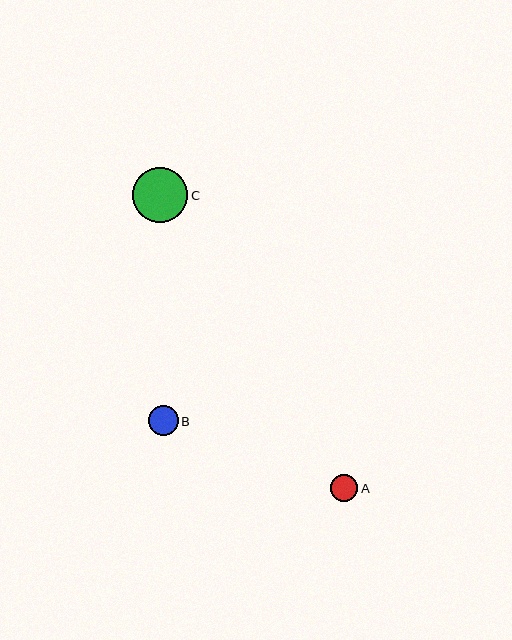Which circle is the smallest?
Circle A is the smallest with a size of approximately 27 pixels.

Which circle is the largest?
Circle C is the largest with a size of approximately 56 pixels.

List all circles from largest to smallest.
From largest to smallest: C, B, A.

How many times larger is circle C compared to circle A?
Circle C is approximately 2.0 times the size of circle A.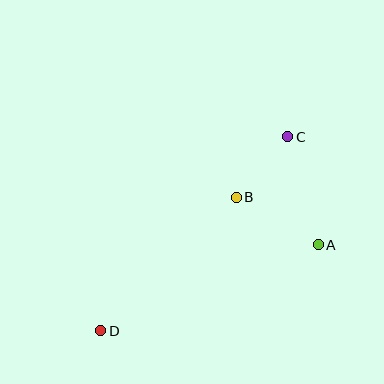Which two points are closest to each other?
Points B and C are closest to each other.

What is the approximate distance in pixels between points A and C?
The distance between A and C is approximately 112 pixels.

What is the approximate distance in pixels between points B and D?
The distance between B and D is approximately 190 pixels.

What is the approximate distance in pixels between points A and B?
The distance between A and B is approximately 95 pixels.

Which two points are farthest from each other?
Points C and D are farthest from each other.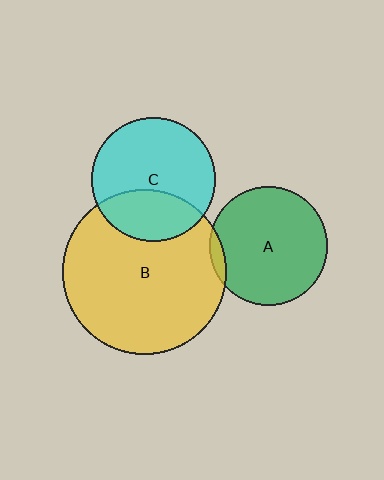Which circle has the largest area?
Circle B (yellow).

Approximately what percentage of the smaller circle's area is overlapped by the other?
Approximately 5%.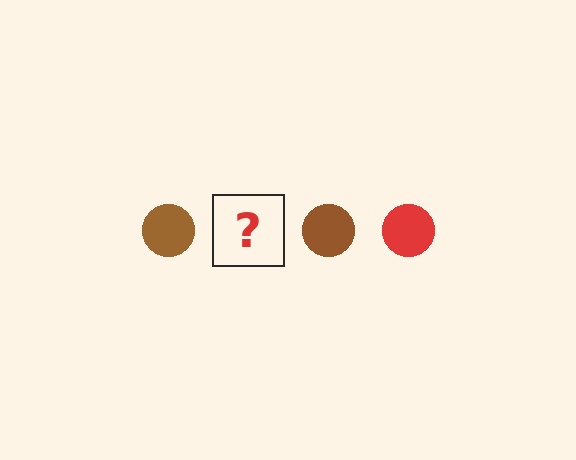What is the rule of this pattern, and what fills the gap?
The rule is that the pattern cycles through brown, red circles. The gap should be filled with a red circle.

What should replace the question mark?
The question mark should be replaced with a red circle.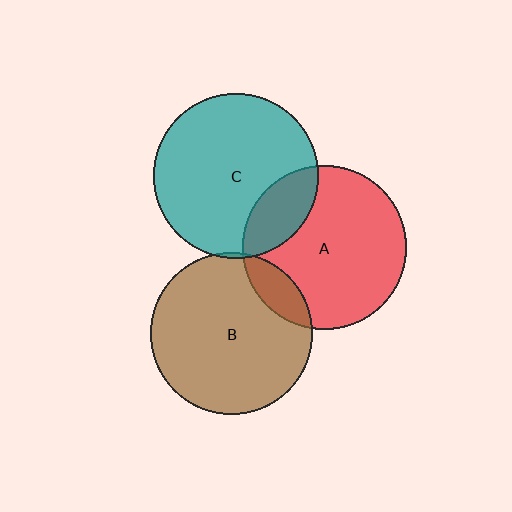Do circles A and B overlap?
Yes.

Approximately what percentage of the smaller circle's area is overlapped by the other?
Approximately 10%.